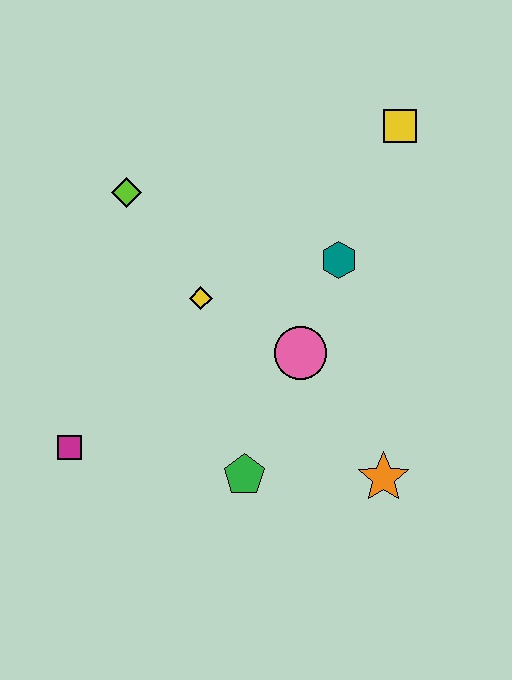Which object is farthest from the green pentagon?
The yellow square is farthest from the green pentagon.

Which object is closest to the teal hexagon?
The pink circle is closest to the teal hexagon.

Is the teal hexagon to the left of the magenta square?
No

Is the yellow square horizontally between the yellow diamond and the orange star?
No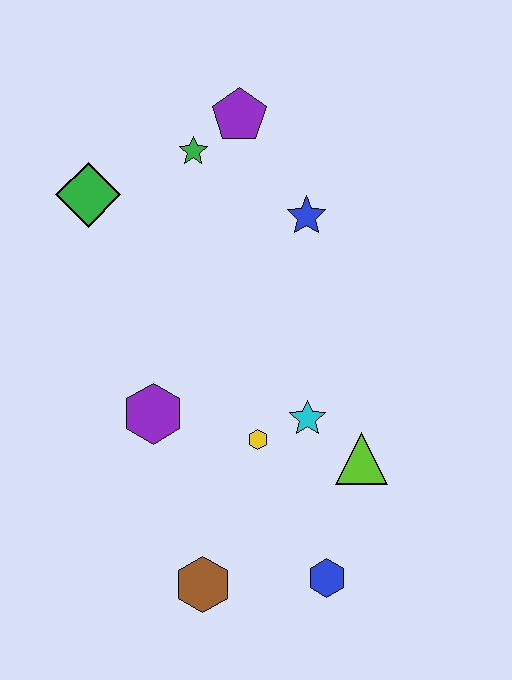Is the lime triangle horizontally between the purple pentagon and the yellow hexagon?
No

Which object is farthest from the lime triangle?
The green diamond is farthest from the lime triangle.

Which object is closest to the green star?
The purple pentagon is closest to the green star.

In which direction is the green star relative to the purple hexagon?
The green star is above the purple hexagon.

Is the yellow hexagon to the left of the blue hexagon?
Yes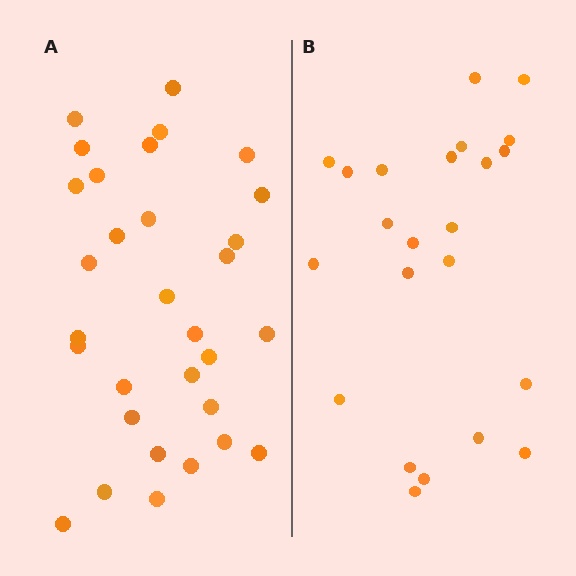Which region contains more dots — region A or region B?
Region A (the left region) has more dots.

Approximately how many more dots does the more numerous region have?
Region A has roughly 8 or so more dots than region B.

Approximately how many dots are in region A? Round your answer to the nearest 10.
About 30 dots. (The exact count is 31, which rounds to 30.)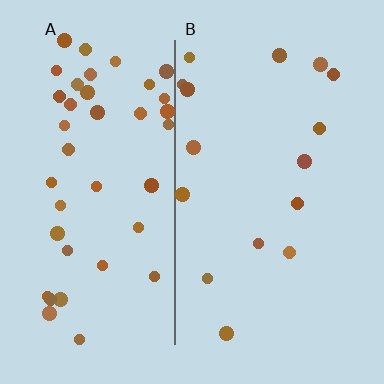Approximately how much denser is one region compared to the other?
Approximately 2.7× — region A over region B.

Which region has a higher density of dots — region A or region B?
A (the left).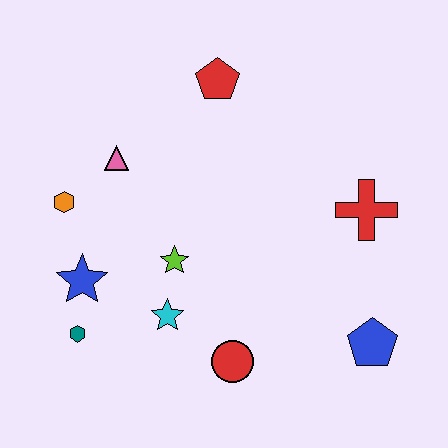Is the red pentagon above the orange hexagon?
Yes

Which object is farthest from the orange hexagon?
The blue pentagon is farthest from the orange hexagon.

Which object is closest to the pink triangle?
The orange hexagon is closest to the pink triangle.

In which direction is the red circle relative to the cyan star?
The red circle is to the right of the cyan star.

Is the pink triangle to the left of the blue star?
No